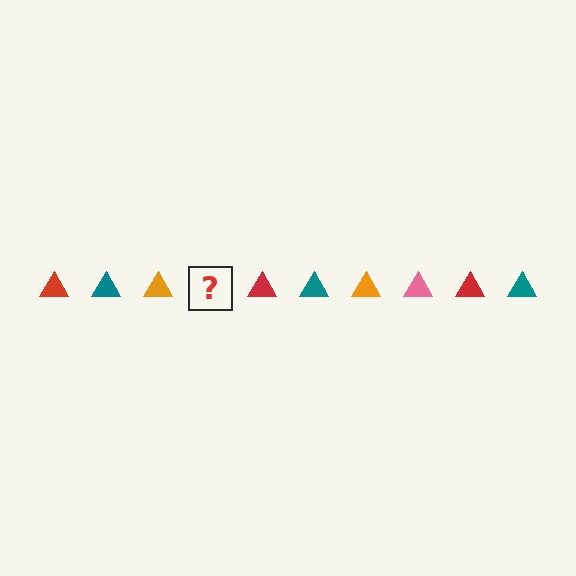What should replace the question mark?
The question mark should be replaced with a pink triangle.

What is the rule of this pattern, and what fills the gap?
The rule is that the pattern cycles through red, teal, orange, pink triangles. The gap should be filled with a pink triangle.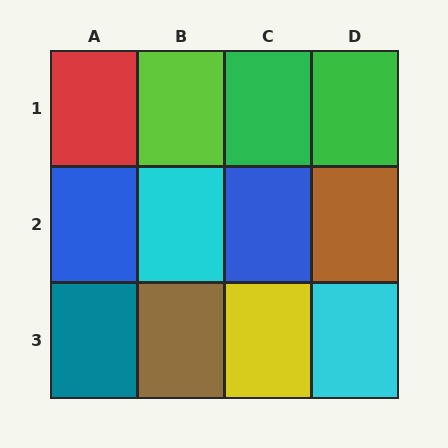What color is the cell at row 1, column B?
Lime.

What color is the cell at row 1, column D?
Green.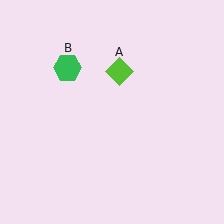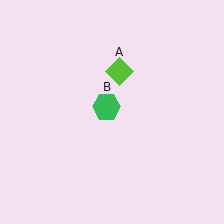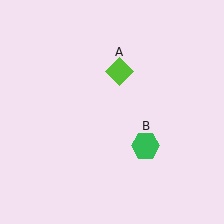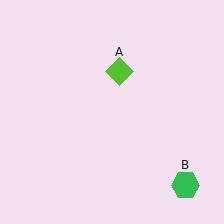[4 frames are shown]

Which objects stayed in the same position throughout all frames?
Lime diamond (object A) remained stationary.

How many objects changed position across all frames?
1 object changed position: green hexagon (object B).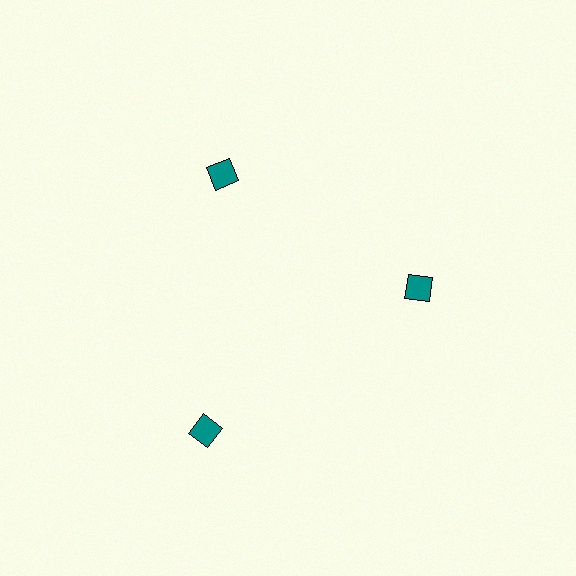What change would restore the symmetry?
The symmetry would be restored by moving it inward, back onto the ring so that all 3 squares sit at equal angles and equal distance from the center.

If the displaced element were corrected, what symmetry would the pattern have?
It would have 3-fold rotational symmetry — the pattern would map onto itself every 120 degrees.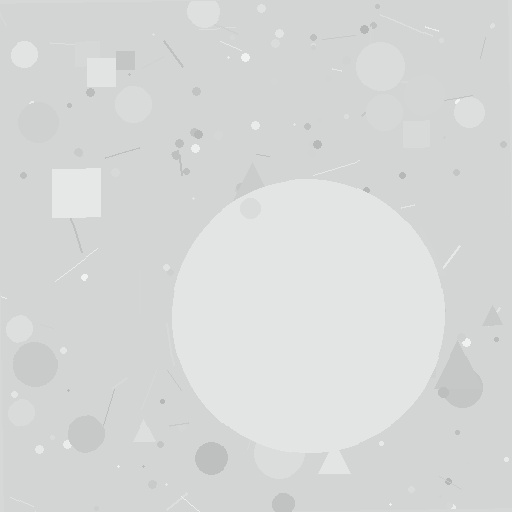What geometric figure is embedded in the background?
A circle is embedded in the background.